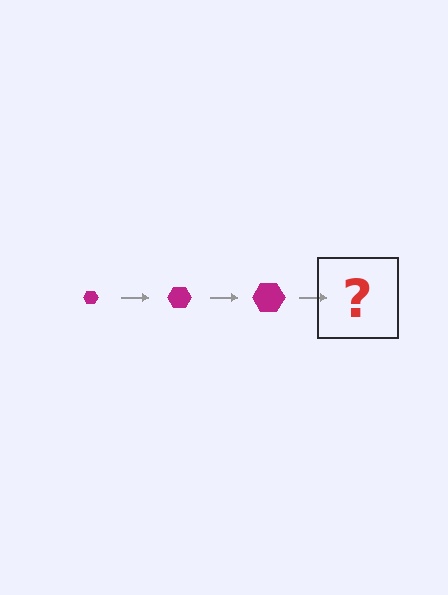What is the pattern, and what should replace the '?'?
The pattern is that the hexagon gets progressively larger each step. The '?' should be a magenta hexagon, larger than the previous one.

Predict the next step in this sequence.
The next step is a magenta hexagon, larger than the previous one.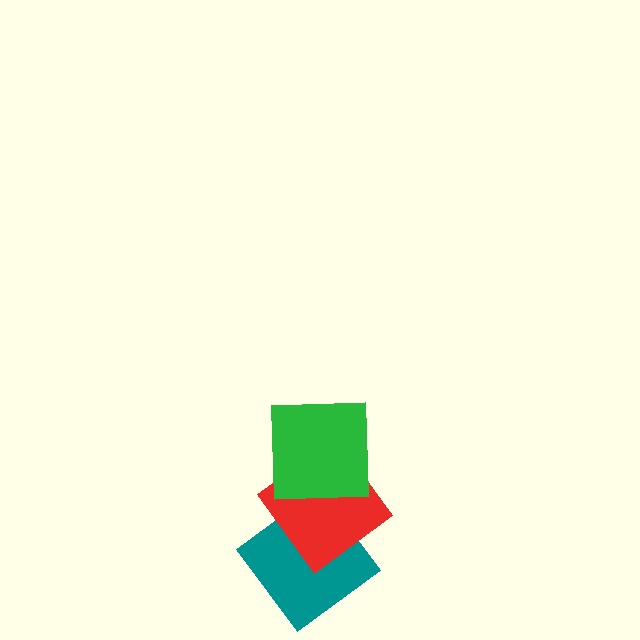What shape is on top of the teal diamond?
The red diamond is on top of the teal diamond.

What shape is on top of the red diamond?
The green square is on top of the red diamond.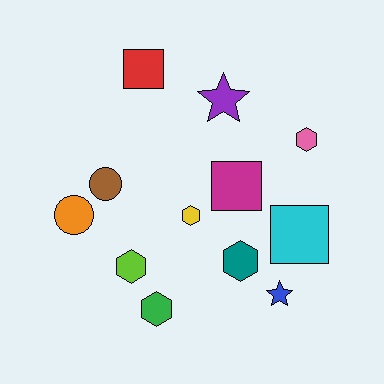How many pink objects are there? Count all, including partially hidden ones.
There is 1 pink object.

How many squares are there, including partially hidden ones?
There are 3 squares.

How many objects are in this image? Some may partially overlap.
There are 12 objects.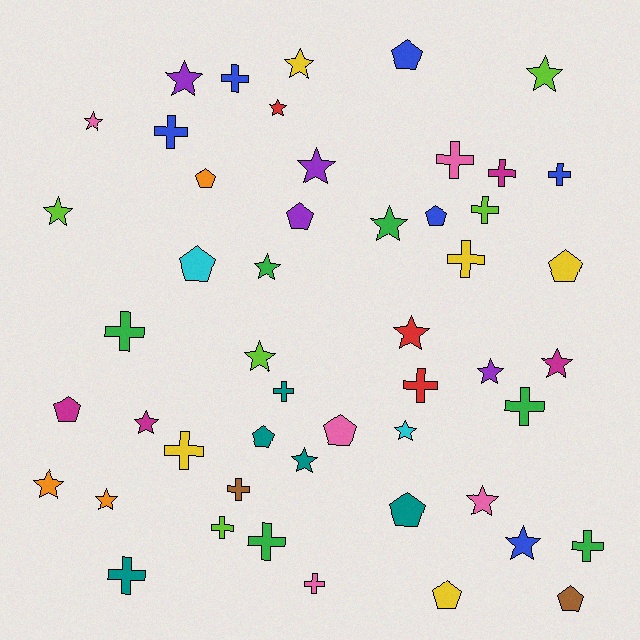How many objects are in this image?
There are 50 objects.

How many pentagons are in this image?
There are 12 pentagons.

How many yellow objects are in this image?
There are 5 yellow objects.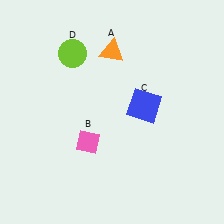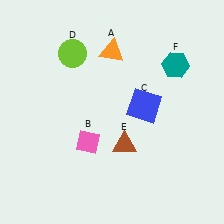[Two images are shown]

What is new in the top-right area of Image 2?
A teal hexagon (F) was added in the top-right area of Image 2.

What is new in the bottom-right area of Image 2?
A brown triangle (E) was added in the bottom-right area of Image 2.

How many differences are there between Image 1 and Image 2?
There are 2 differences between the two images.